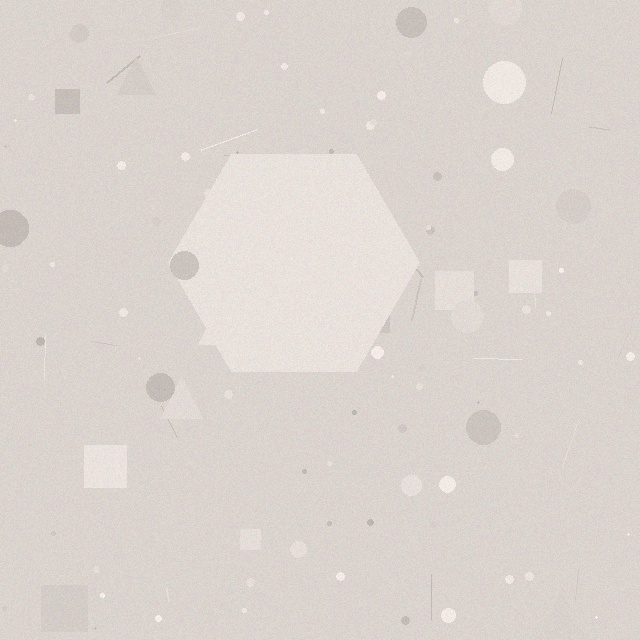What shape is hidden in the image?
A hexagon is hidden in the image.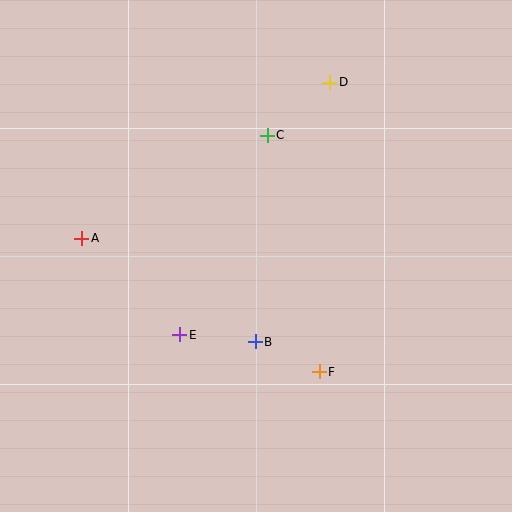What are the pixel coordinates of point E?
Point E is at (180, 335).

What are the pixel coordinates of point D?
Point D is at (330, 82).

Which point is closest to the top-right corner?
Point D is closest to the top-right corner.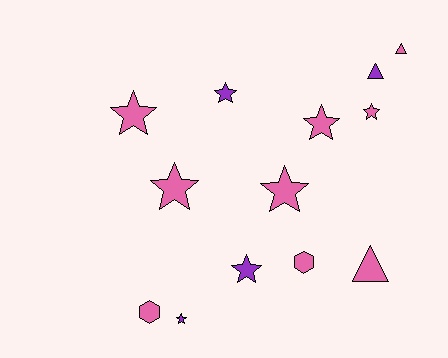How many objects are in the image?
There are 13 objects.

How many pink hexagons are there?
There are 2 pink hexagons.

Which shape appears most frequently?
Star, with 8 objects.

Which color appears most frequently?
Pink, with 9 objects.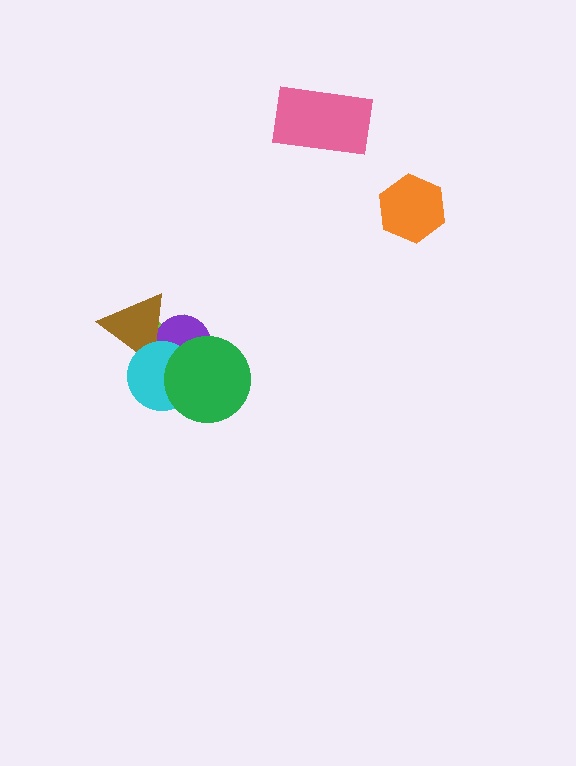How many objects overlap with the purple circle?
4 objects overlap with the purple circle.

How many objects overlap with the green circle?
3 objects overlap with the green circle.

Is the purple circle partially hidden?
Yes, it is partially covered by another shape.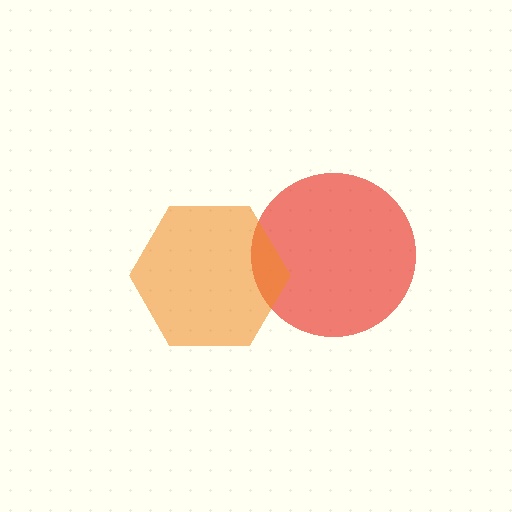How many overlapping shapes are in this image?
There are 2 overlapping shapes in the image.